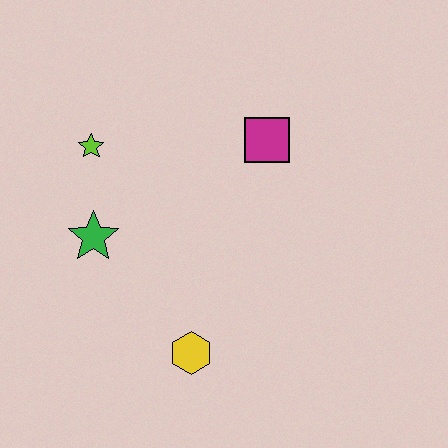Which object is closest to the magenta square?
The lime star is closest to the magenta square.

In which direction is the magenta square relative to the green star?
The magenta square is to the right of the green star.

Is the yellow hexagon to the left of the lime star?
No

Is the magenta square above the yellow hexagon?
Yes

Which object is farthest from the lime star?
The yellow hexagon is farthest from the lime star.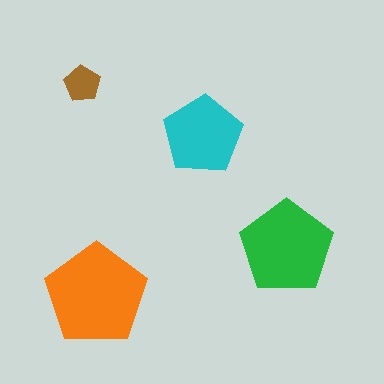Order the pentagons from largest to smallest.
the orange one, the green one, the cyan one, the brown one.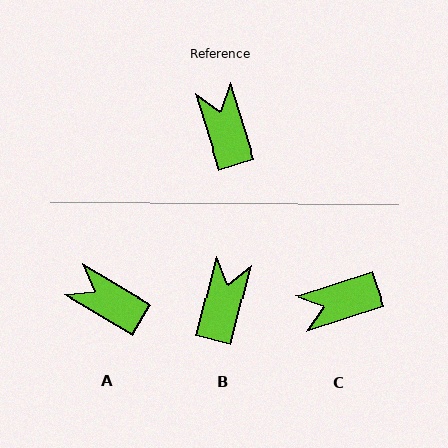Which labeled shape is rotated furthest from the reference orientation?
C, about 91 degrees away.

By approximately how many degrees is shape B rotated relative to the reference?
Approximately 32 degrees clockwise.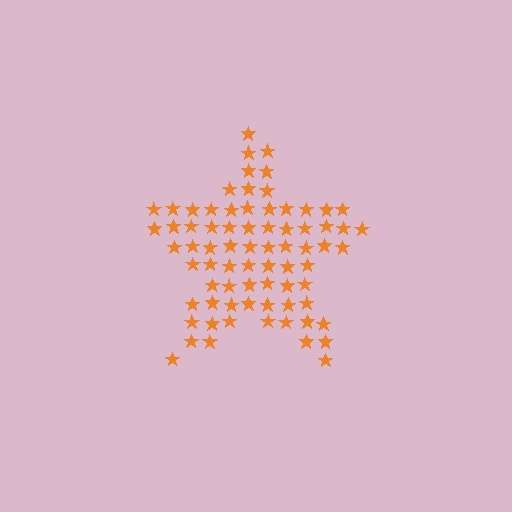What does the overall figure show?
The overall figure shows a star.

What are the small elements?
The small elements are stars.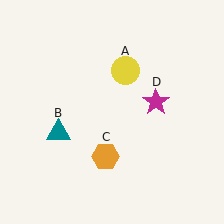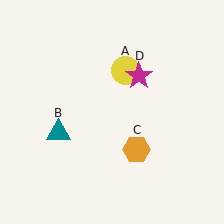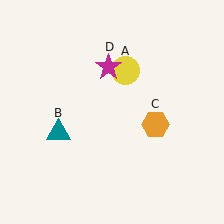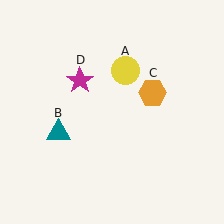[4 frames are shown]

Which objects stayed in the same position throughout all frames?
Yellow circle (object A) and teal triangle (object B) remained stationary.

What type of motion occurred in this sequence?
The orange hexagon (object C), magenta star (object D) rotated counterclockwise around the center of the scene.